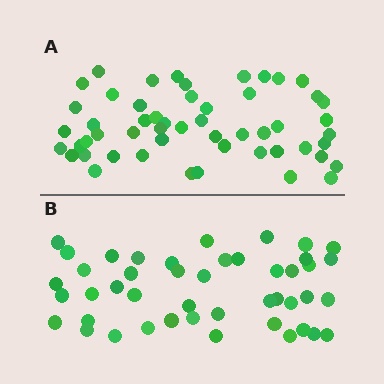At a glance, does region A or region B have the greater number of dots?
Region A (the top region) has more dots.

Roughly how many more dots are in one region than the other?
Region A has roughly 8 or so more dots than region B.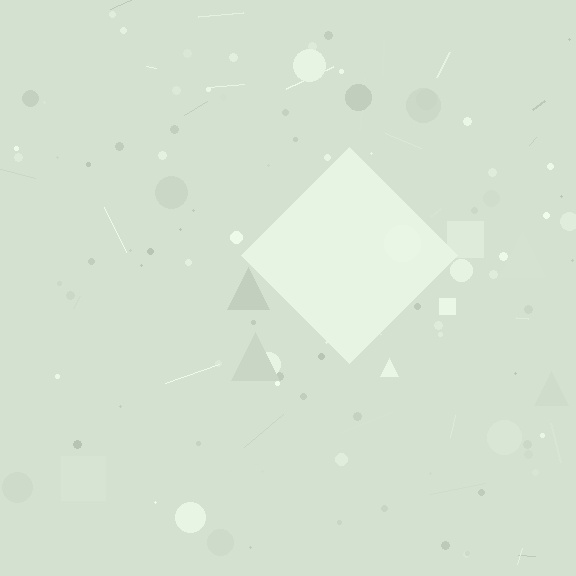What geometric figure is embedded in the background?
A diamond is embedded in the background.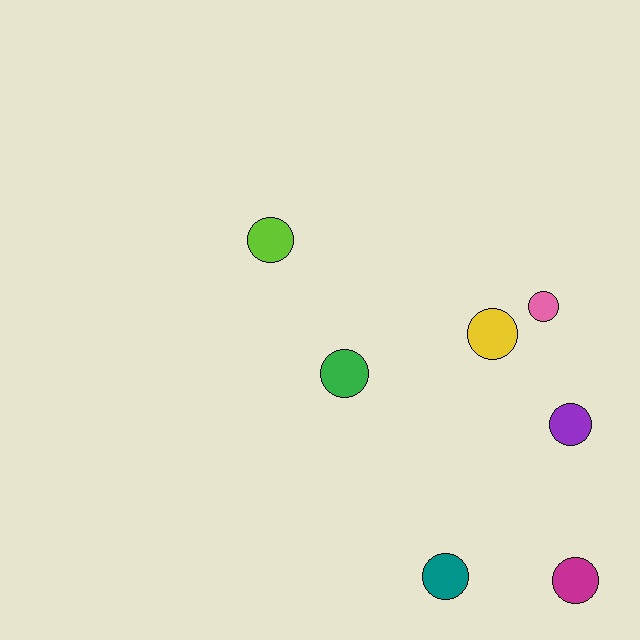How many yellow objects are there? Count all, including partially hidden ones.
There is 1 yellow object.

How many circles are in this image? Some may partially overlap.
There are 7 circles.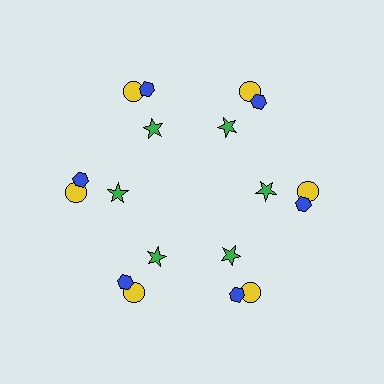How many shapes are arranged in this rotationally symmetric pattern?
There are 18 shapes, arranged in 6 groups of 3.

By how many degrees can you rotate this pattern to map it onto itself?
The pattern maps onto itself every 60 degrees of rotation.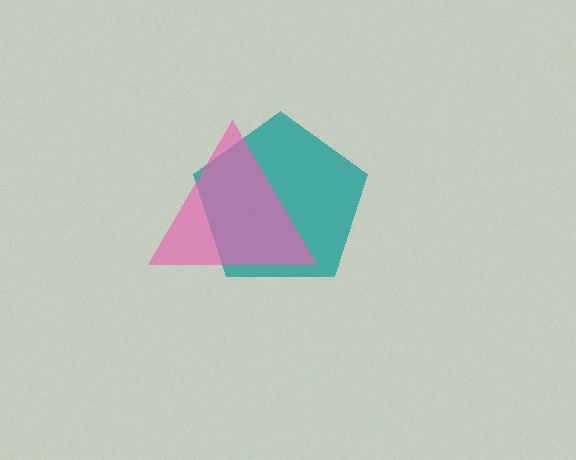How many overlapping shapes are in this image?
There are 2 overlapping shapes in the image.